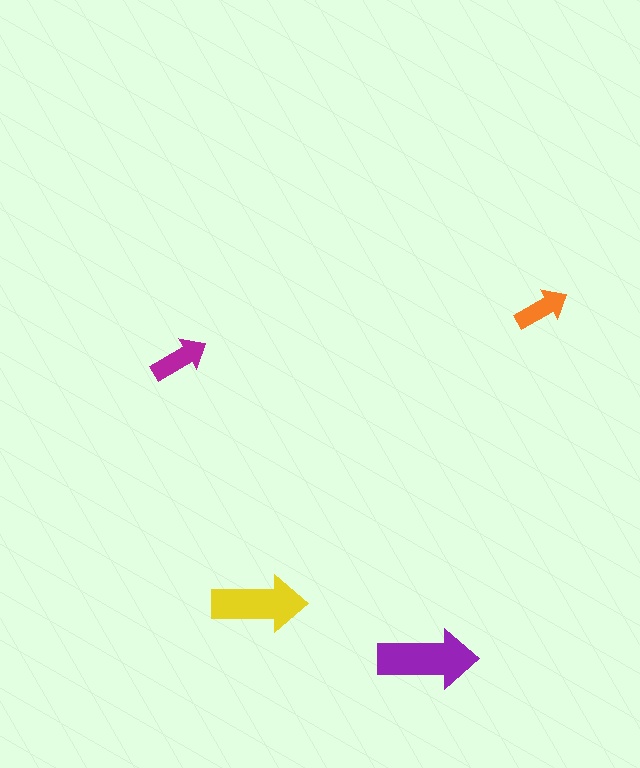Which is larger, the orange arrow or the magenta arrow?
The magenta one.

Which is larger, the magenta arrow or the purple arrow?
The purple one.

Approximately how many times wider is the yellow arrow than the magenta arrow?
About 1.5 times wider.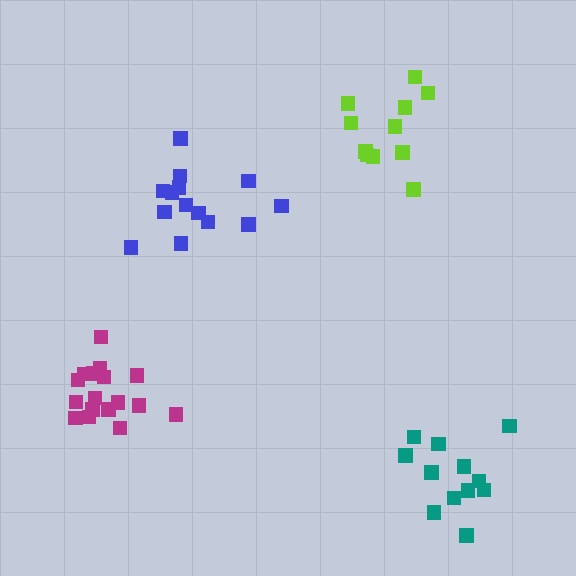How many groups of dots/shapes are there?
There are 4 groups.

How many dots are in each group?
Group 1: 12 dots, Group 2: 14 dots, Group 3: 17 dots, Group 4: 11 dots (54 total).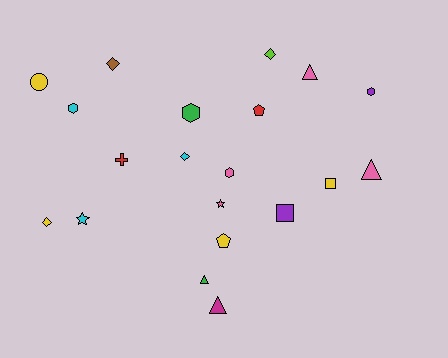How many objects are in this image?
There are 20 objects.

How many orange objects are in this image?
There are no orange objects.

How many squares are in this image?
There are 2 squares.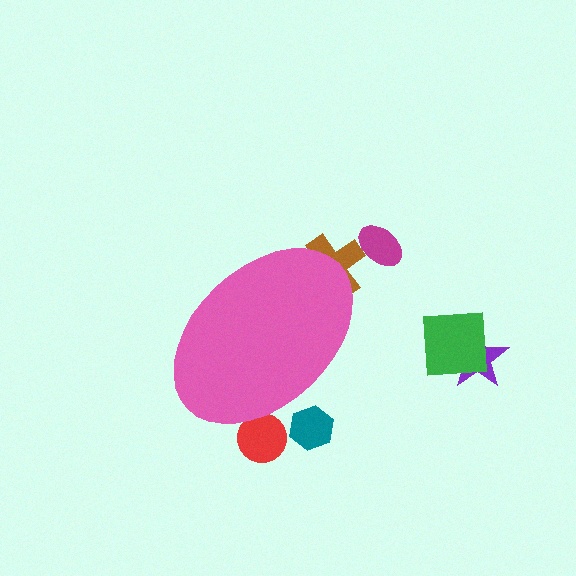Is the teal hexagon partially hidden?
Yes, the teal hexagon is partially hidden behind the pink ellipse.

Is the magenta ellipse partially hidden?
No, the magenta ellipse is fully visible.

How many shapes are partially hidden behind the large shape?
3 shapes are partially hidden.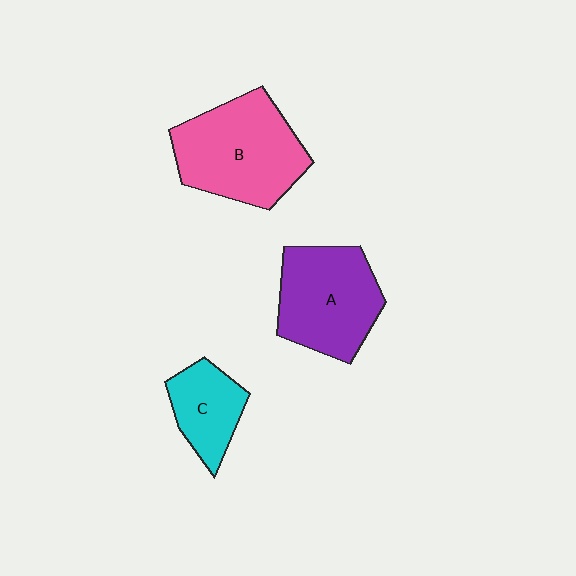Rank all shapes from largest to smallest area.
From largest to smallest: B (pink), A (purple), C (cyan).